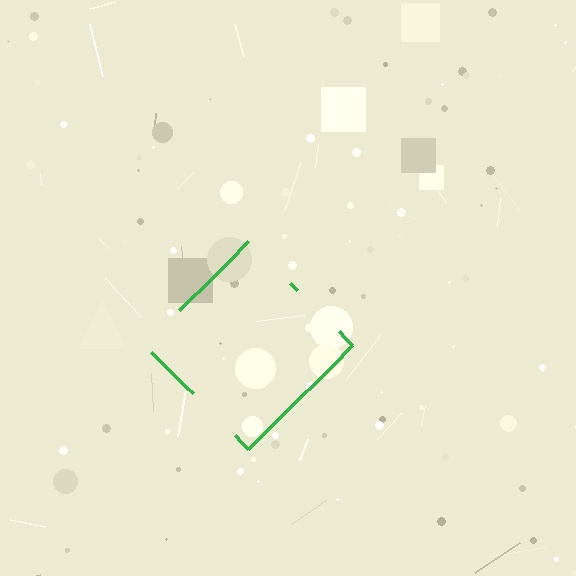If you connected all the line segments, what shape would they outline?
They would outline a diamond.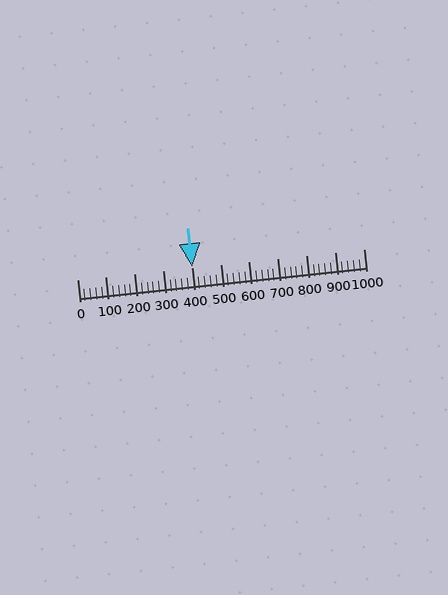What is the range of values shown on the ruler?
The ruler shows values from 0 to 1000.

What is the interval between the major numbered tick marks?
The major tick marks are spaced 100 units apart.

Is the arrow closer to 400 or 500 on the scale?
The arrow is closer to 400.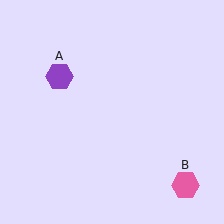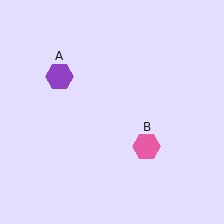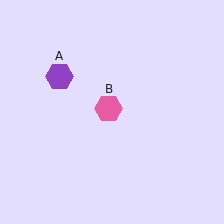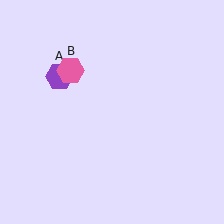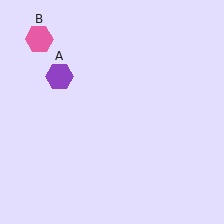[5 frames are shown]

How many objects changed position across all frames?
1 object changed position: pink hexagon (object B).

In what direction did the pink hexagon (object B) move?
The pink hexagon (object B) moved up and to the left.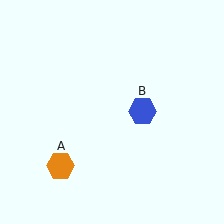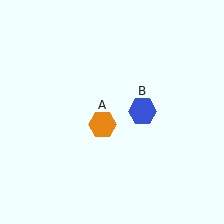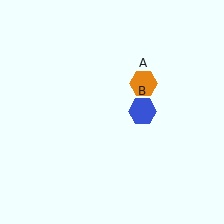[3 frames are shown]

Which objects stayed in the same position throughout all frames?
Blue hexagon (object B) remained stationary.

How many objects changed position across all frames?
1 object changed position: orange hexagon (object A).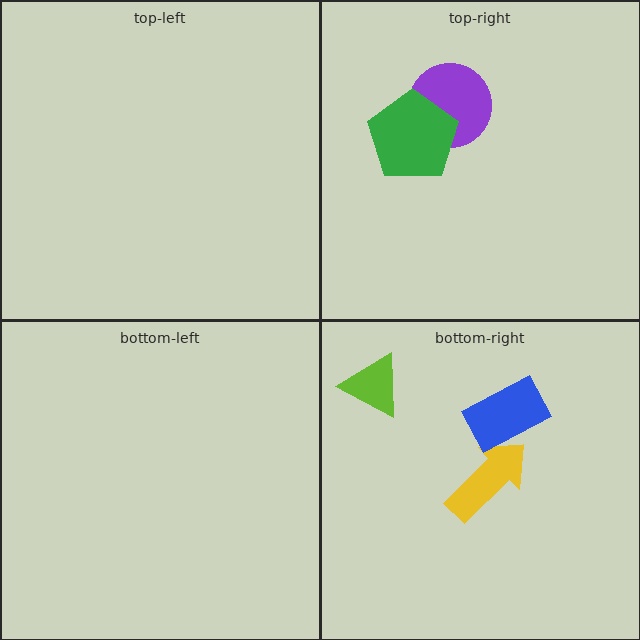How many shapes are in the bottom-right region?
3.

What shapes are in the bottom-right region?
The yellow arrow, the blue rectangle, the lime triangle.